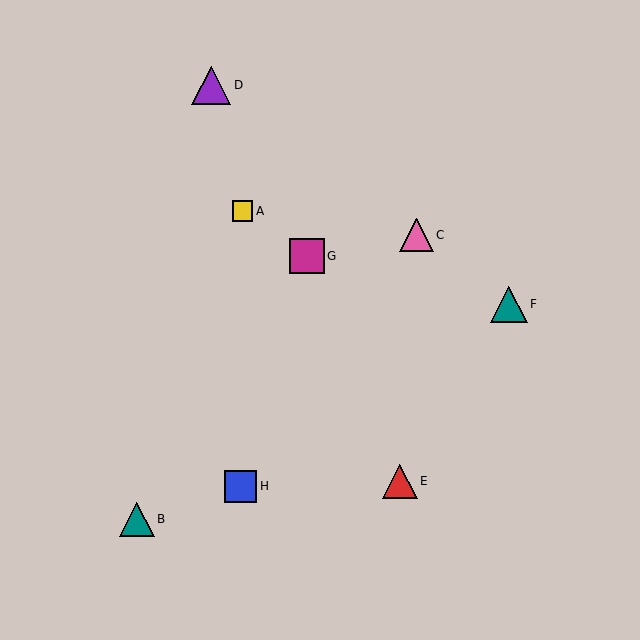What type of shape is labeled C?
Shape C is a pink triangle.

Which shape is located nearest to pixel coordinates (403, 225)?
The pink triangle (labeled C) at (416, 235) is nearest to that location.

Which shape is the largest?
The purple triangle (labeled D) is the largest.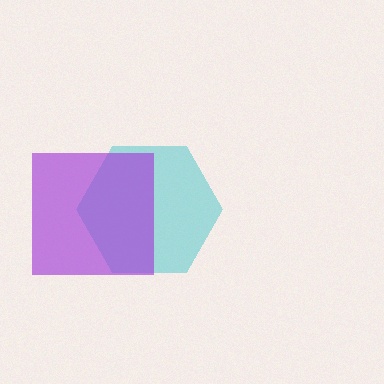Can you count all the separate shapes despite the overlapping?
Yes, there are 2 separate shapes.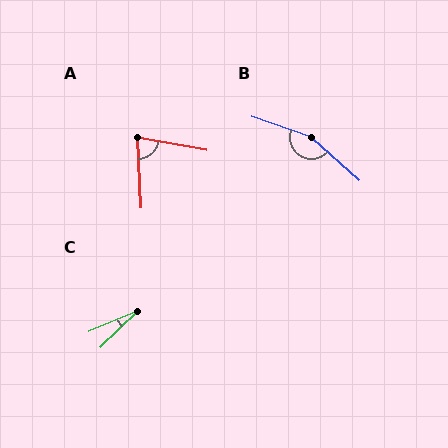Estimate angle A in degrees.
Approximately 76 degrees.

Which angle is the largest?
B, at approximately 157 degrees.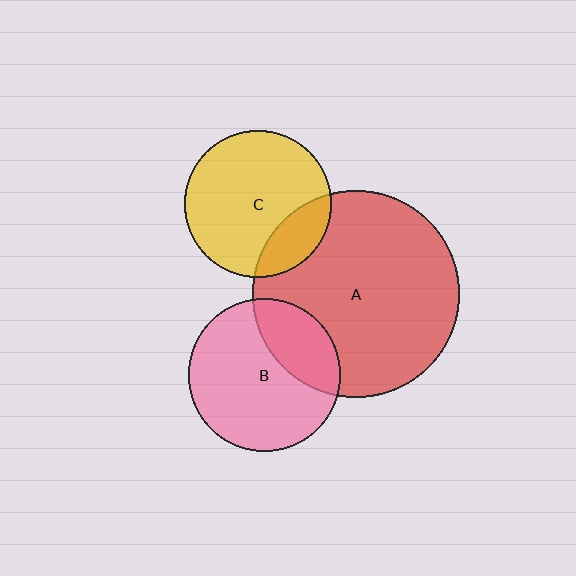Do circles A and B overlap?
Yes.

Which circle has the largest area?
Circle A (red).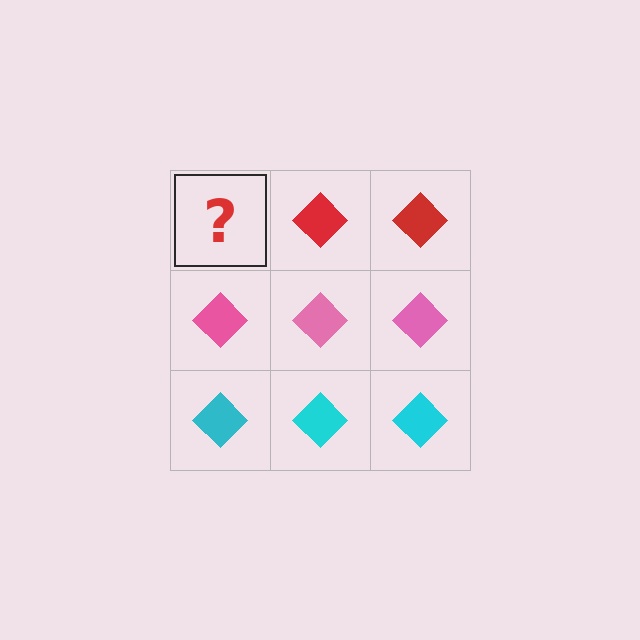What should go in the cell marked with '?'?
The missing cell should contain a red diamond.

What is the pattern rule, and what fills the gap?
The rule is that each row has a consistent color. The gap should be filled with a red diamond.